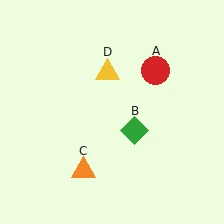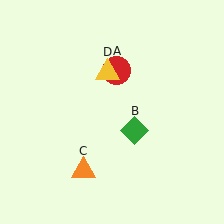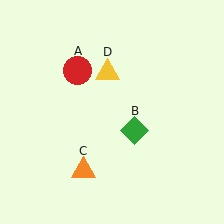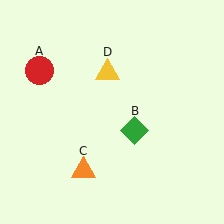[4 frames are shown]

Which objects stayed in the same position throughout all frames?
Green diamond (object B) and orange triangle (object C) and yellow triangle (object D) remained stationary.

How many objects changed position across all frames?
1 object changed position: red circle (object A).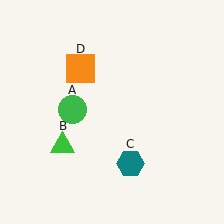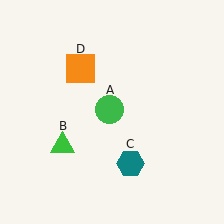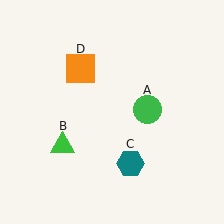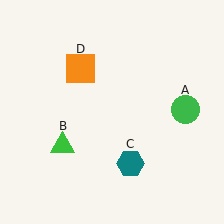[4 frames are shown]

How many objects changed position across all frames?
1 object changed position: green circle (object A).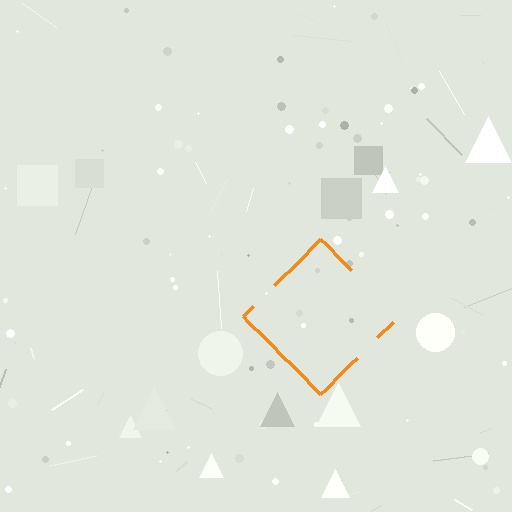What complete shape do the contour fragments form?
The contour fragments form a diamond.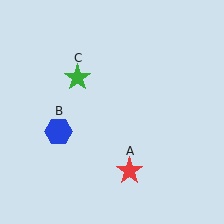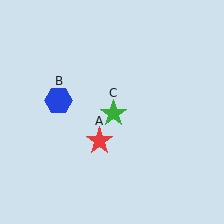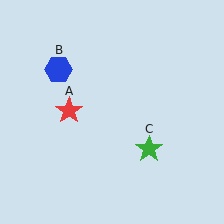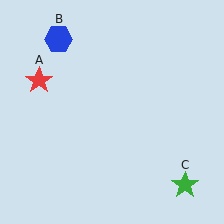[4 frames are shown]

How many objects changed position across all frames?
3 objects changed position: red star (object A), blue hexagon (object B), green star (object C).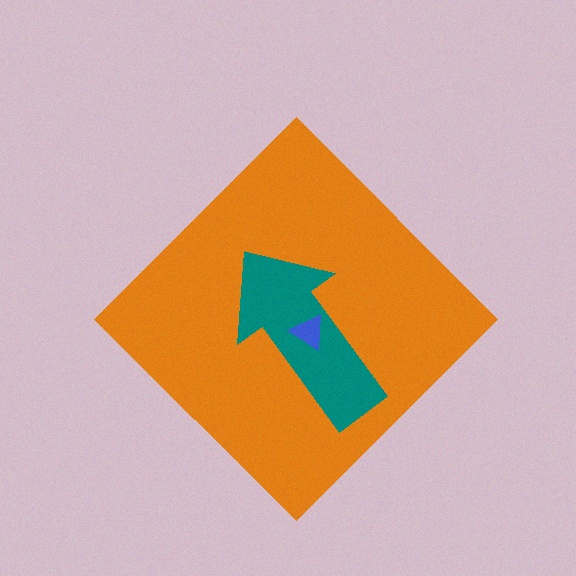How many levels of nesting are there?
3.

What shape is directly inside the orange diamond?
The teal arrow.